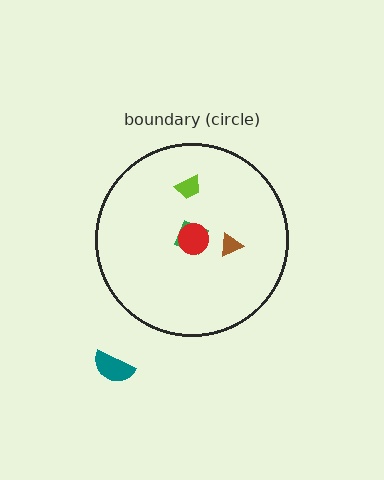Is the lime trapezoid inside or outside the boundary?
Inside.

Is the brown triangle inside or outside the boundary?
Inside.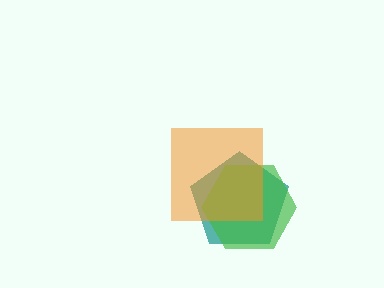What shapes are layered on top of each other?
The layered shapes are: a teal pentagon, a green hexagon, an orange square.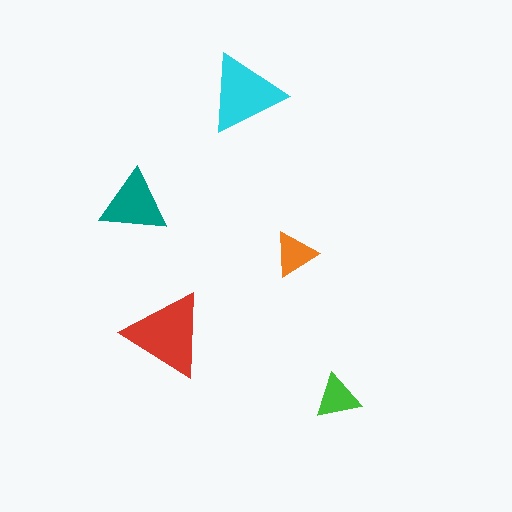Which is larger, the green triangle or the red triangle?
The red one.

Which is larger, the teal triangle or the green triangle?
The teal one.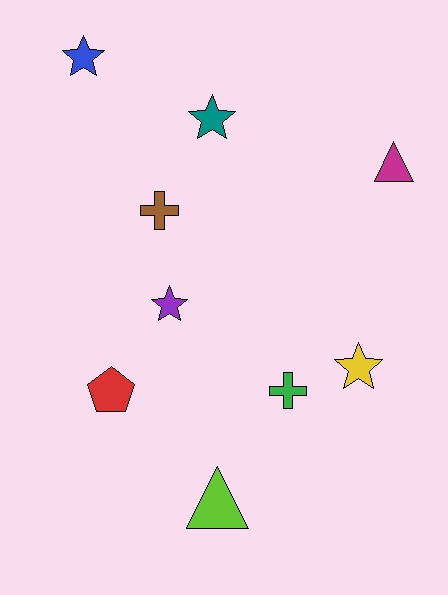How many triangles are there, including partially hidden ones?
There are 2 triangles.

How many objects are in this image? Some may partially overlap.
There are 9 objects.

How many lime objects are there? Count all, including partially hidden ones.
There is 1 lime object.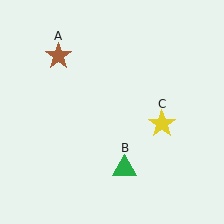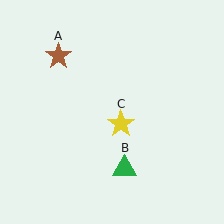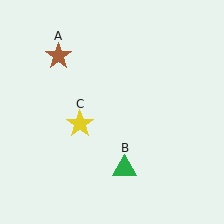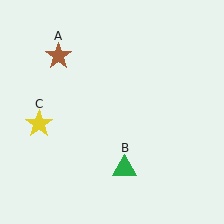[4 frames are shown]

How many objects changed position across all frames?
1 object changed position: yellow star (object C).